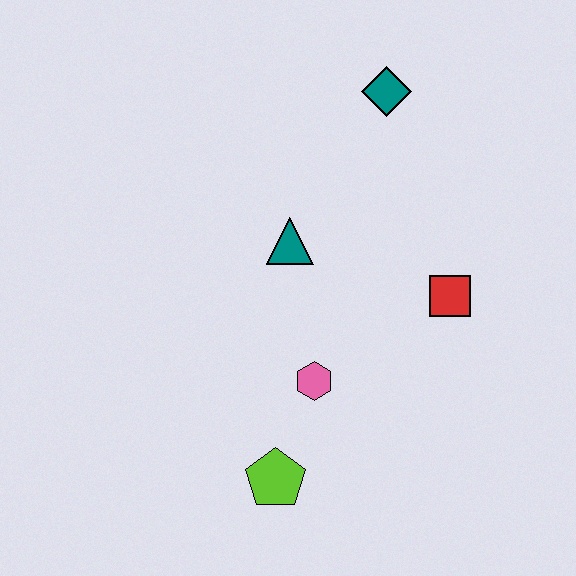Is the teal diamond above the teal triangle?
Yes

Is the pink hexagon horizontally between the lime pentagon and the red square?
Yes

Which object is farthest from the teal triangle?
The lime pentagon is farthest from the teal triangle.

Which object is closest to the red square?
The pink hexagon is closest to the red square.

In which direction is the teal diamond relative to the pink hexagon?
The teal diamond is above the pink hexagon.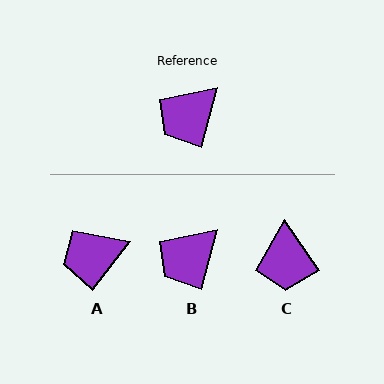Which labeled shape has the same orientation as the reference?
B.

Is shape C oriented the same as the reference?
No, it is off by about 50 degrees.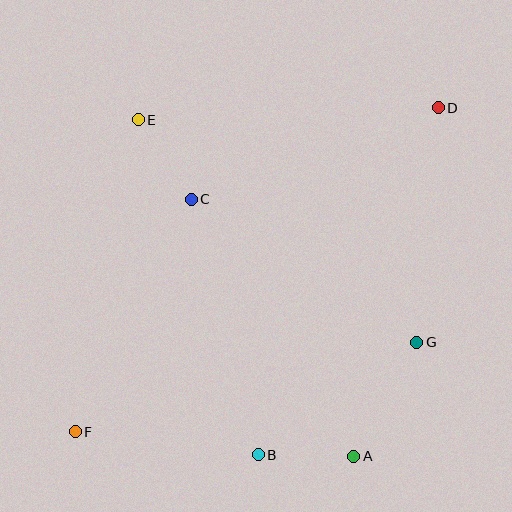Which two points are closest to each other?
Points A and B are closest to each other.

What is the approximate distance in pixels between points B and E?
The distance between B and E is approximately 356 pixels.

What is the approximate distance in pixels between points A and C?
The distance between A and C is approximately 304 pixels.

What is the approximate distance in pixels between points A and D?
The distance between A and D is approximately 359 pixels.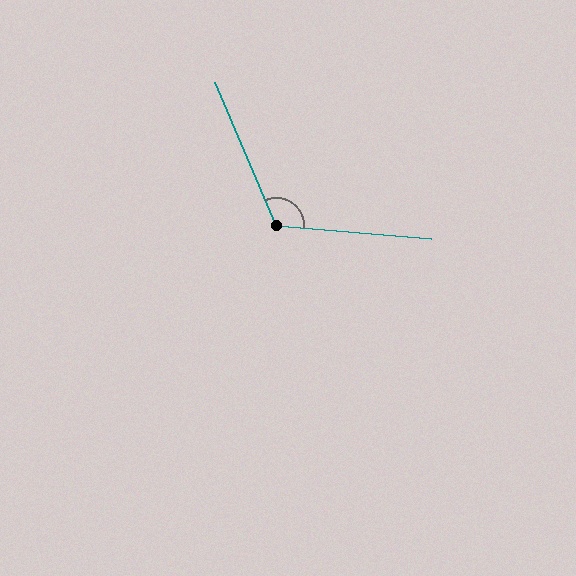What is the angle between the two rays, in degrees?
Approximately 118 degrees.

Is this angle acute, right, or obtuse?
It is obtuse.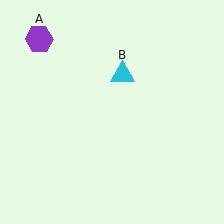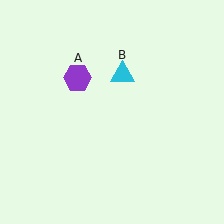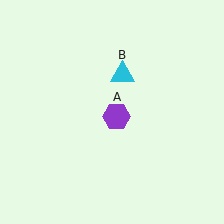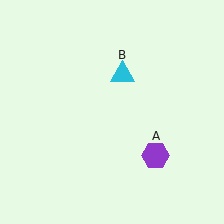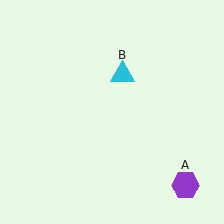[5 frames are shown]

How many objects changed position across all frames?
1 object changed position: purple hexagon (object A).